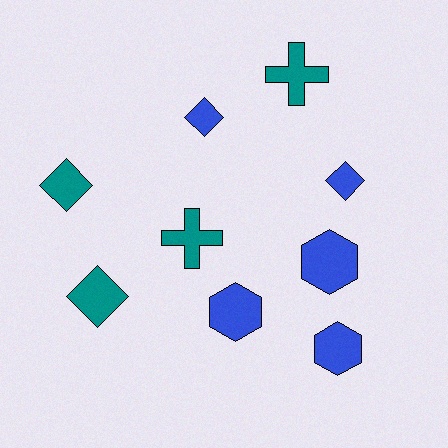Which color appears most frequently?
Blue, with 5 objects.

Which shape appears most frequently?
Diamond, with 4 objects.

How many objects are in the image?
There are 9 objects.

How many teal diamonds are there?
There are 2 teal diamonds.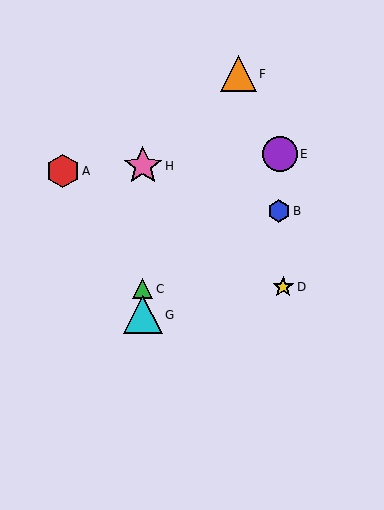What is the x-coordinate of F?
Object F is at x≈238.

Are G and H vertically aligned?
Yes, both are at x≈143.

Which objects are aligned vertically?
Objects C, G, H are aligned vertically.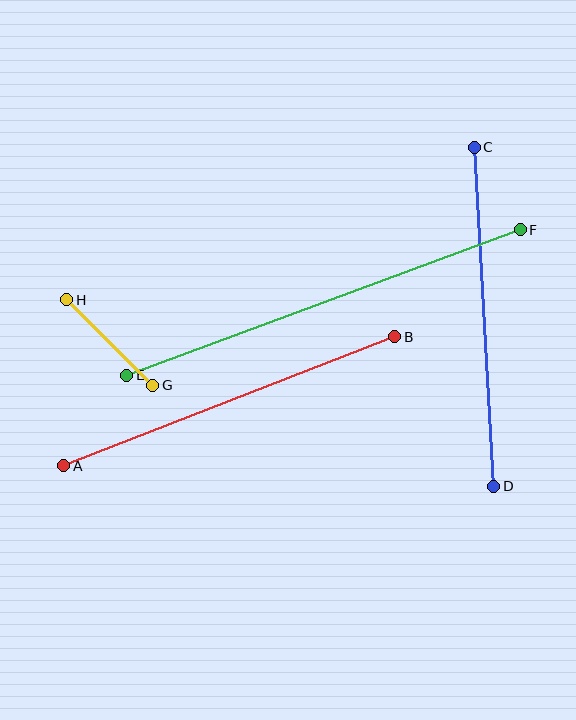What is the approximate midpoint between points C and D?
The midpoint is at approximately (484, 317) pixels.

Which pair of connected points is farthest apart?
Points E and F are farthest apart.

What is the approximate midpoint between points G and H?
The midpoint is at approximately (110, 343) pixels.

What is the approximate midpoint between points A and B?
The midpoint is at approximately (229, 401) pixels.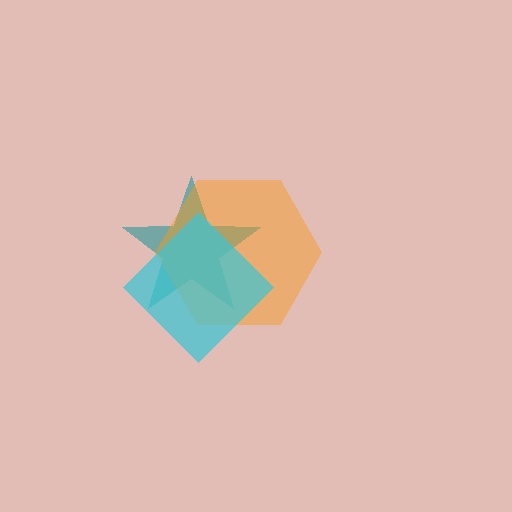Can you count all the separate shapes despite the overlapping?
Yes, there are 3 separate shapes.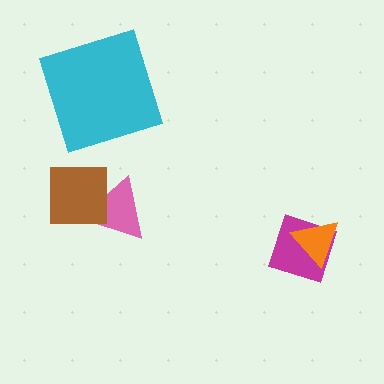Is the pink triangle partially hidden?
Yes, it is partially covered by another shape.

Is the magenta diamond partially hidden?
Yes, it is partially covered by another shape.